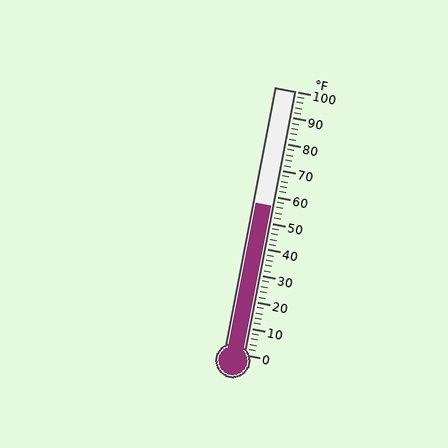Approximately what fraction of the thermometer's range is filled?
The thermometer is filled to approximately 55% of its range.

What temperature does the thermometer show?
The thermometer shows approximately 56°F.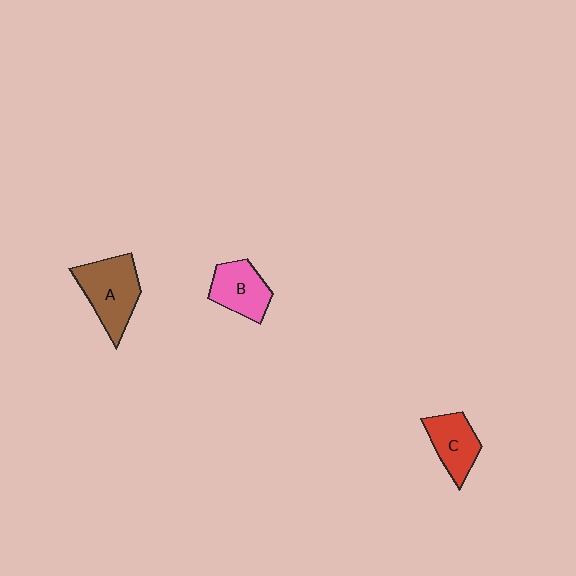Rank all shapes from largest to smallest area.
From largest to smallest: A (brown), B (pink), C (red).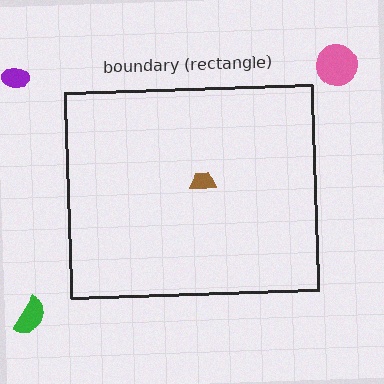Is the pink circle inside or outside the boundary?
Outside.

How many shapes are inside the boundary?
1 inside, 3 outside.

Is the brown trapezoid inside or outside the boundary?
Inside.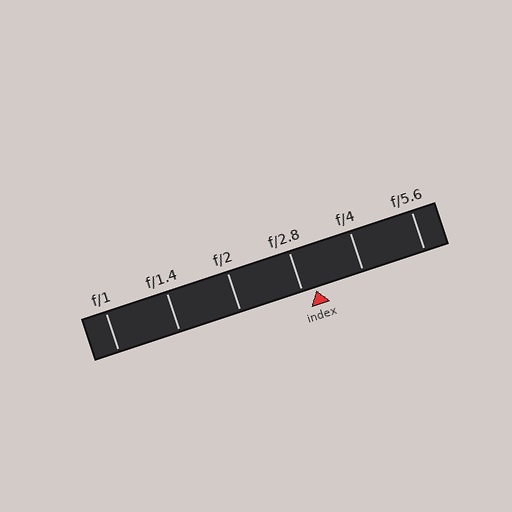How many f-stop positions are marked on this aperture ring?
There are 6 f-stop positions marked.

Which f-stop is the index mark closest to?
The index mark is closest to f/2.8.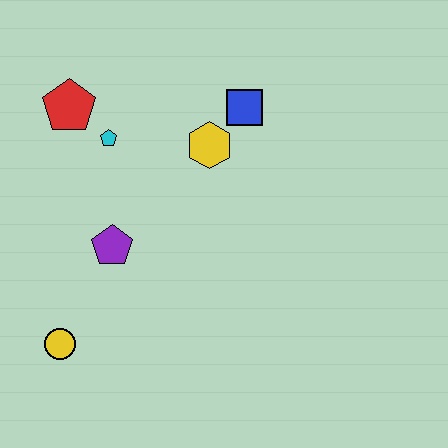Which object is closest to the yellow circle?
The purple pentagon is closest to the yellow circle.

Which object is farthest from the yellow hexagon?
The yellow circle is farthest from the yellow hexagon.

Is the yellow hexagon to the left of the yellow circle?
No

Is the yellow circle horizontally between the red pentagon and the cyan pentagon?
No